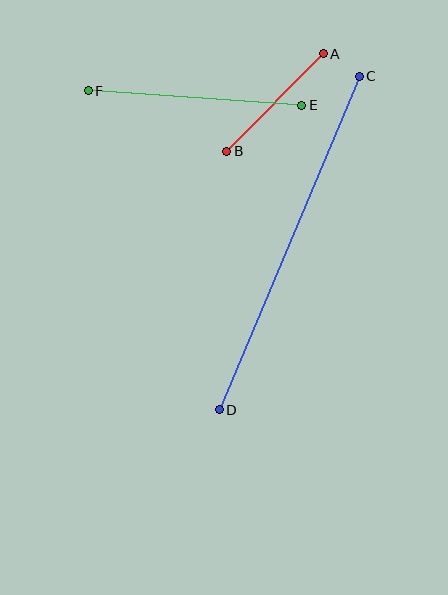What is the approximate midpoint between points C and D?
The midpoint is at approximately (289, 243) pixels.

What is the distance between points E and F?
The distance is approximately 214 pixels.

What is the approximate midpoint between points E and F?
The midpoint is at approximately (195, 98) pixels.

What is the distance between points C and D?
The distance is approximately 362 pixels.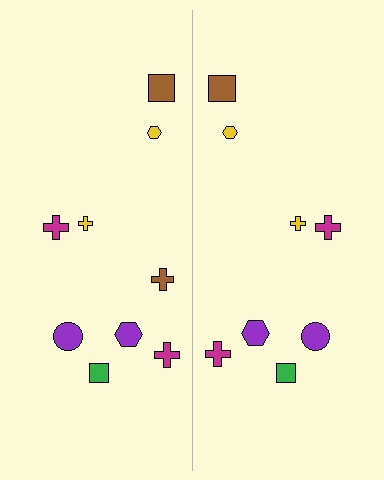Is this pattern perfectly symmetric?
No, the pattern is not perfectly symmetric. A brown cross is missing from the right side.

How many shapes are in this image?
There are 17 shapes in this image.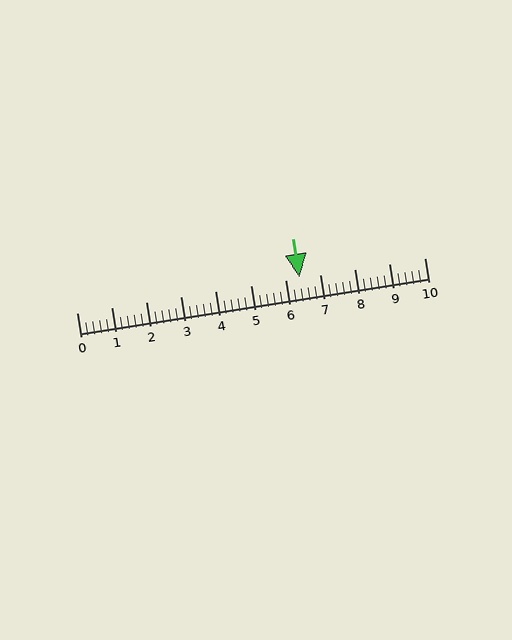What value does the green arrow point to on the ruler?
The green arrow points to approximately 6.4.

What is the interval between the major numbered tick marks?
The major tick marks are spaced 1 units apart.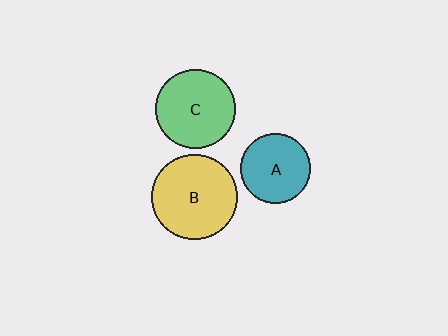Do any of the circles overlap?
No, none of the circles overlap.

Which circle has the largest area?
Circle B (yellow).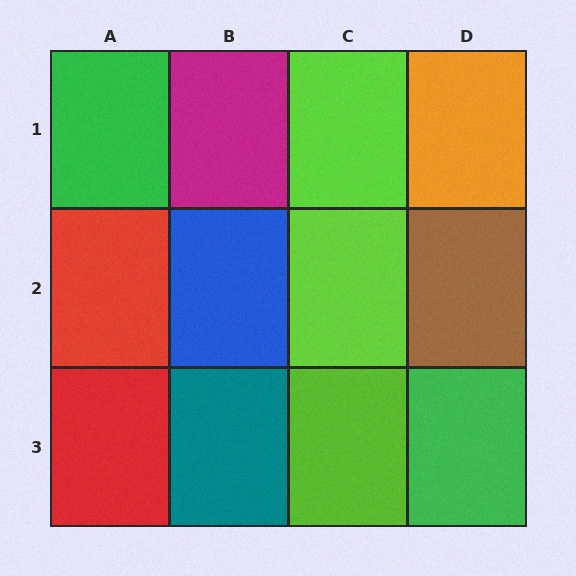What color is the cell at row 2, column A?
Red.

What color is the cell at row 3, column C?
Lime.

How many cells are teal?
1 cell is teal.